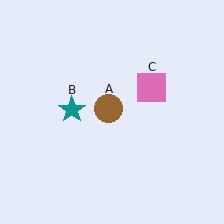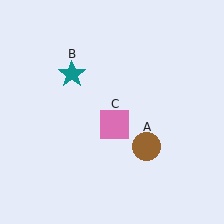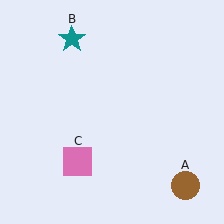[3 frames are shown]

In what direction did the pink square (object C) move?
The pink square (object C) moved down and to the left.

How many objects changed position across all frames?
3 objects changed position: brown circle (object A), teal star (object B), pink square (object C).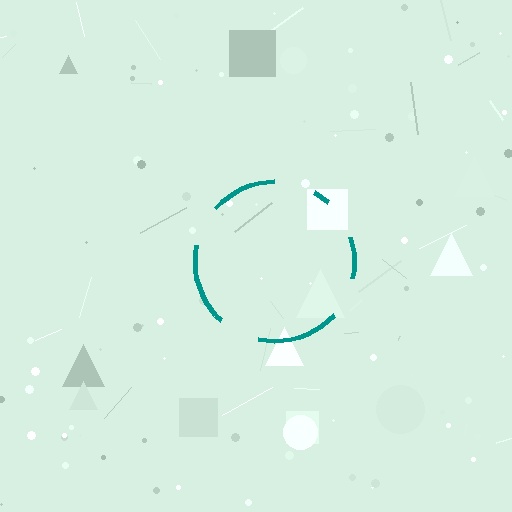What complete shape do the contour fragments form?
The contour fragments form a circle.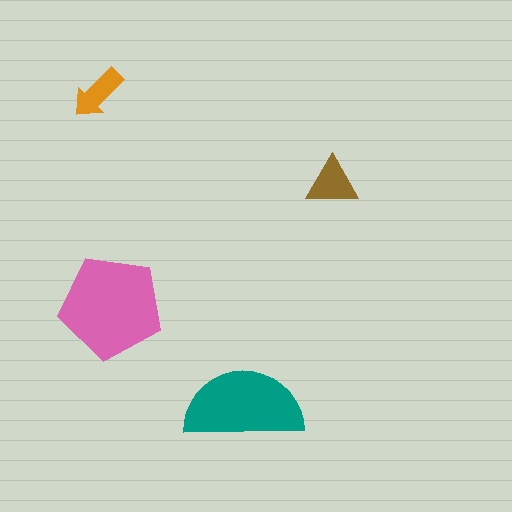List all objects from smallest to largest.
The orange arrow, the brown triangle, the teal semicircle, the pink pentagon.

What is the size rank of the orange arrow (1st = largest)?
4th.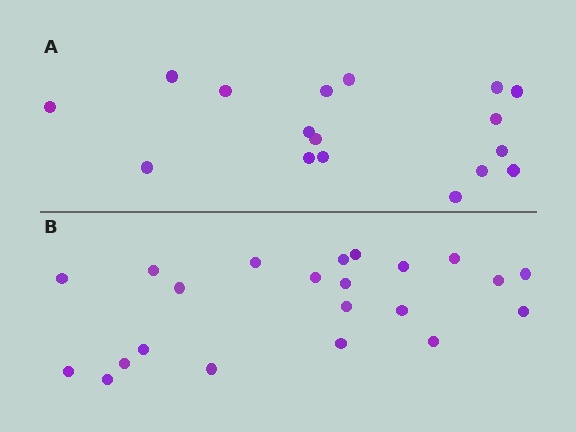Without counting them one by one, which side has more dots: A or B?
Region B (the bottom region) has more dots.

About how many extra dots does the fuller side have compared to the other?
Region B has about 5 more dots than region A.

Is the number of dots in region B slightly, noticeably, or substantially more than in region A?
Region B has noticeably more, but not dramatically so. The ratio is roughly 1.3 to 1.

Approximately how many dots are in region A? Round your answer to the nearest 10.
About 20 dots. (The exact count is 17, which rounds to 20.)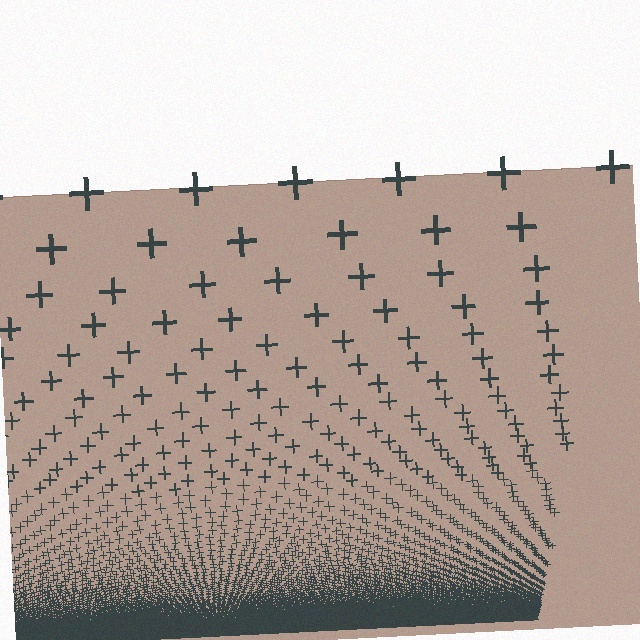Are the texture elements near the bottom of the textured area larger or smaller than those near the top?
Smaller. The gradient is inverted — elements near the bottom are smaller and denser.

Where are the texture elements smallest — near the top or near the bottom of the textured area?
Near the bottom.